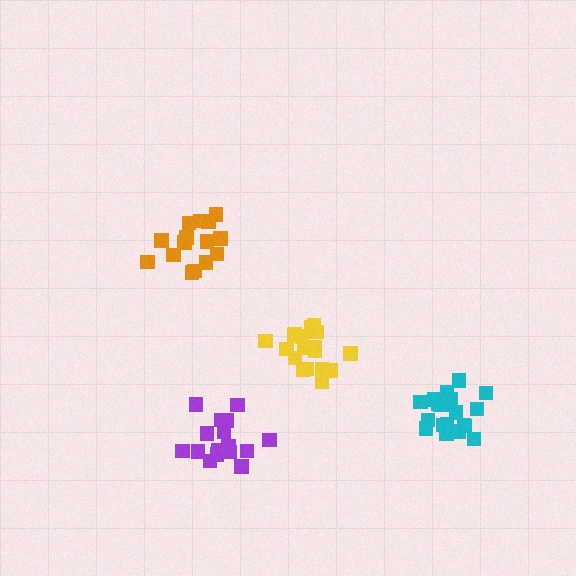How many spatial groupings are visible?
There are 4 spatial groupings.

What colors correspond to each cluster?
The clusters are colored: orange, purple, cyan, yellow.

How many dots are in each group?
Group 1: 16 dots, Group 2: 16 dots, Group 3: 20 dots, Group 4: 18 dots (70 total).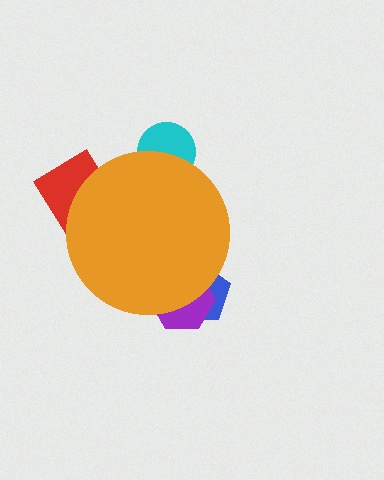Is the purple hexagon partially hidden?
Yes, the purple hexagon is partially hidden behind the orange circle.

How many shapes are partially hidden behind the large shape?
5 shapes are partially hidden.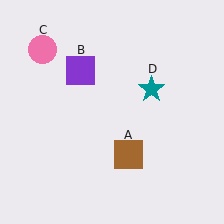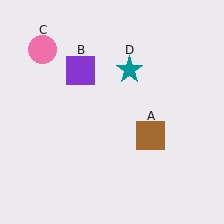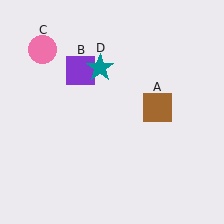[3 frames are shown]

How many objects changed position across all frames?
2 objects changed position: brown square (object A), teal star (object D).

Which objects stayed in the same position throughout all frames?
Purple square (object B) and pink circle (object C) remained stationary.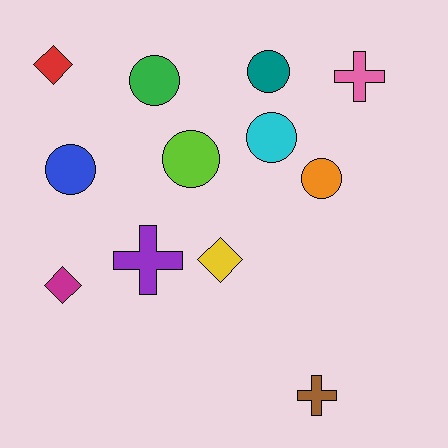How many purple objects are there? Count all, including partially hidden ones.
There is 1 purple object.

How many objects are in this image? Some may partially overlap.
There are 12 objects.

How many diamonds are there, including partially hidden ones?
There are 3 diamonds.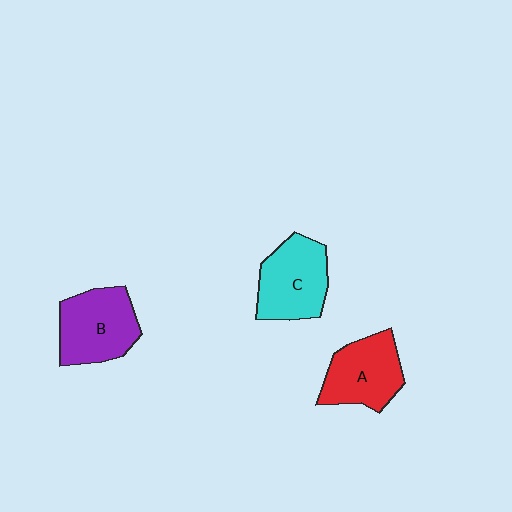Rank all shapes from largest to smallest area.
From largest to smallest: B (purple), C (cyan), A (red).